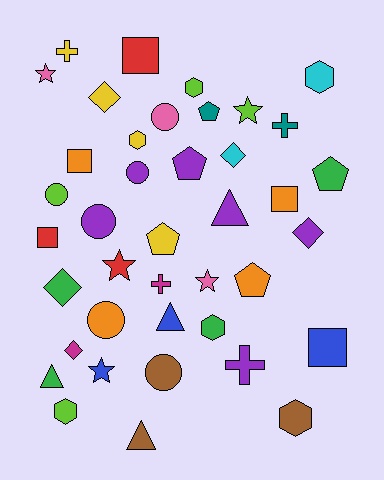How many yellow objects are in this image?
There are 4 yellow objects.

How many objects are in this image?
There are 40 objects.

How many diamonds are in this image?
There are 5 diamonds.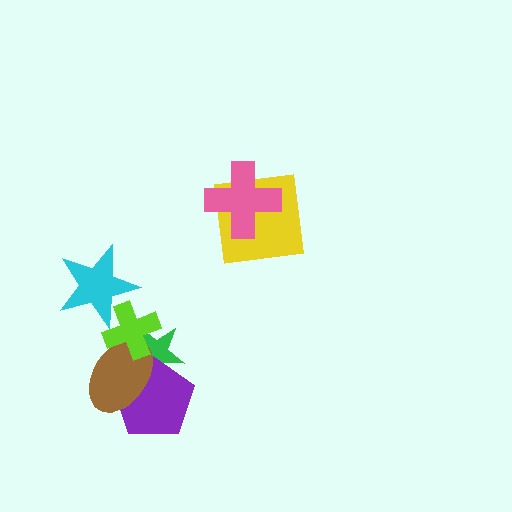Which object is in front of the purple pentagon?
The brown ellipse is in front of the purple pentagon.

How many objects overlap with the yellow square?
1 object overlaps with the yellow square.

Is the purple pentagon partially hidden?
Yes, it is partially covered by another shape.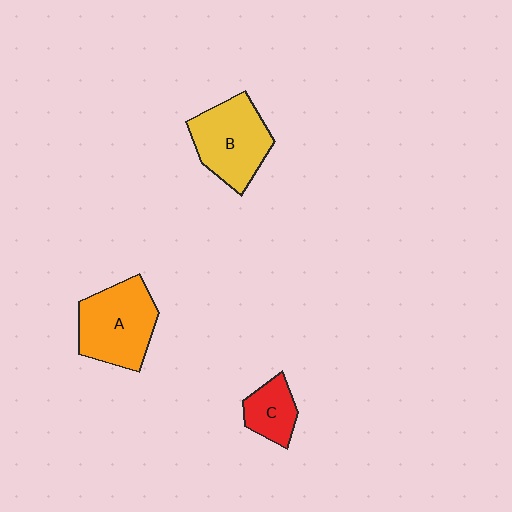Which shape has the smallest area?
Shape C (red).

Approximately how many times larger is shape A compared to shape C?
Approximately 2.1 times.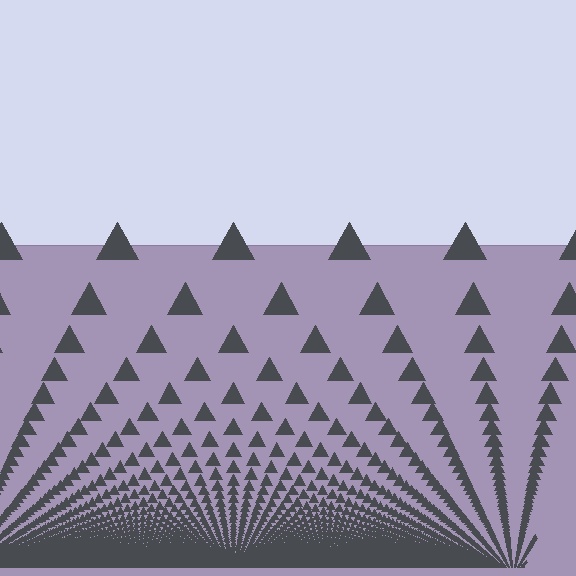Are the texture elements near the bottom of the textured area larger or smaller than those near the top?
Smaller. The gradient is inverted — elements near the bottom are smaller and denser.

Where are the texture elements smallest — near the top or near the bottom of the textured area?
Near the bottom.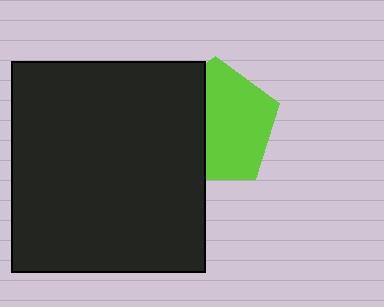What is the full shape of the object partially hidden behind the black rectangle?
The partially hidden object is a lime pentagon.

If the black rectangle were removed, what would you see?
You would see the complete lime pentagon.